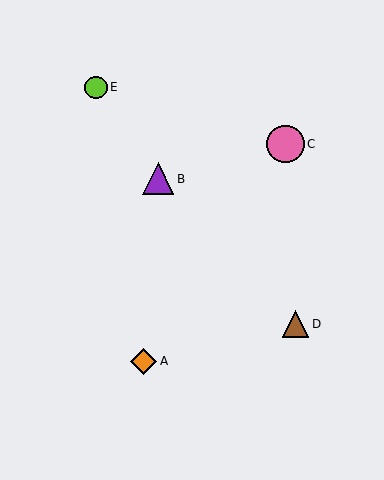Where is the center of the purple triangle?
The center of the purple triangle is at (158, 179).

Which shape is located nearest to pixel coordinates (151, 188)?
The purple triangle (labeled B) at (158, 179) is nearest to that location.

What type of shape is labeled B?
Shape B is a purple triangle.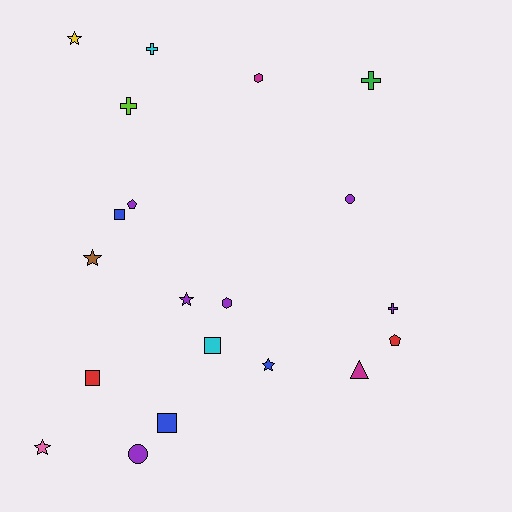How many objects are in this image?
There are 20 objects.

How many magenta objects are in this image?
There are 2 magenta objects.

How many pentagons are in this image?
There are 2 pentagons.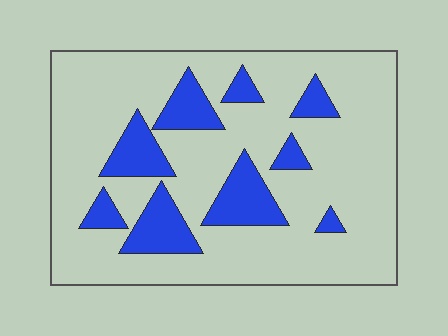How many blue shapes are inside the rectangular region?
9.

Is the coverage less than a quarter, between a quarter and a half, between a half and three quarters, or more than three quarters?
Less than a quarter.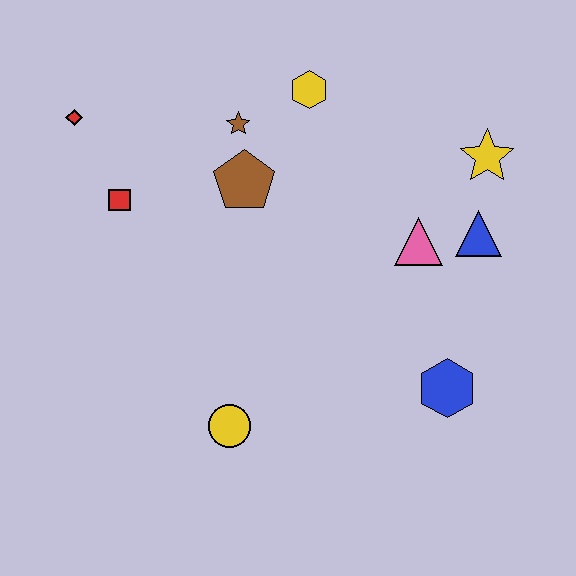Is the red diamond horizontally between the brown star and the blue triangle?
No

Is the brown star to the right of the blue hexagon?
No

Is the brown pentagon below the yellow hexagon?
Yes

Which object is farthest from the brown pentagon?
The blue hexagon is farthest from the brown pentagon.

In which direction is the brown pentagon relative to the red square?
The brown pentagon is to the right of the red square.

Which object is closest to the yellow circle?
The blue hexagon is closest to the yellow circle.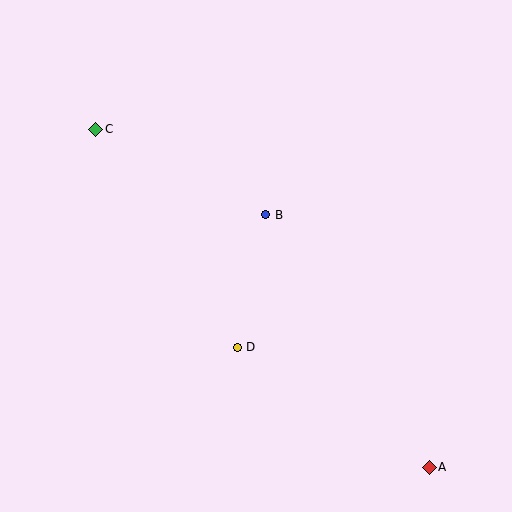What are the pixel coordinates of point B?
Point B is at (266, 215).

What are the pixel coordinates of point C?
Point C is at (96, 129).